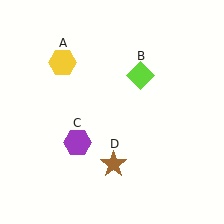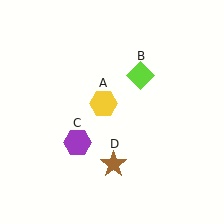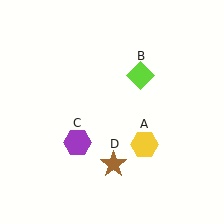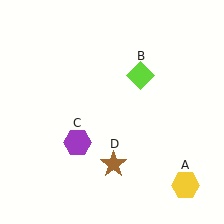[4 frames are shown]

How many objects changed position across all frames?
1 object changed position: yellow hexagon (object A).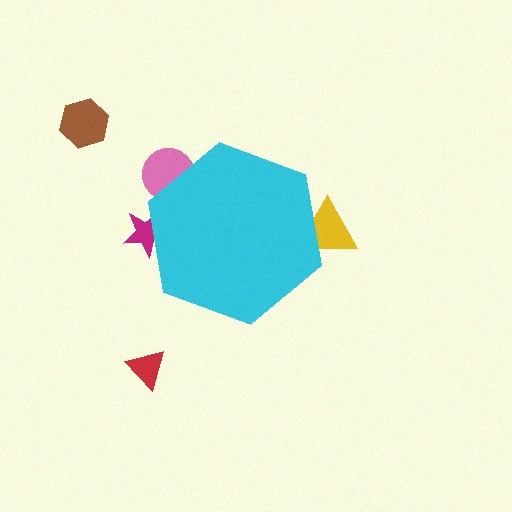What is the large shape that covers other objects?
A cyan hexagon.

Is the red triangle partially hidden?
No, the red triangle is fully visible.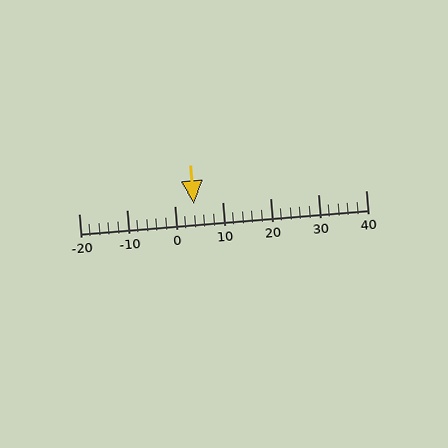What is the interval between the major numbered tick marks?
The major tick marks are spaced 10 units apart.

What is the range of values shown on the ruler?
The ruler shows values from -20 to 40.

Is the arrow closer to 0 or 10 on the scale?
The arrow is closer to 0.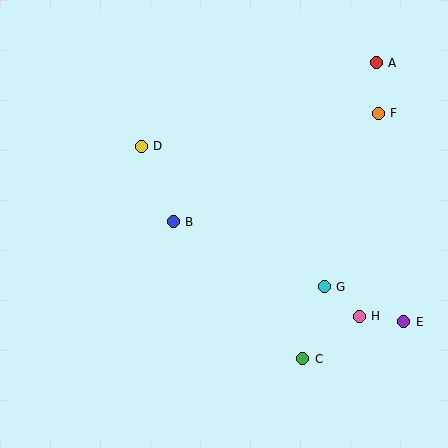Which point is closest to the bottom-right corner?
Point E is closest to the bottom-right corner.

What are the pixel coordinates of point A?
Point A is at (376, 63).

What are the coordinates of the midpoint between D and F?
The midpoint between D and F is at (260, 130).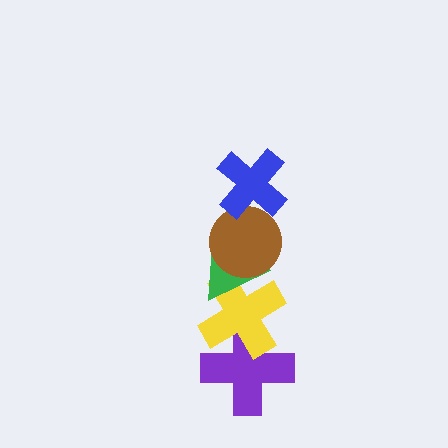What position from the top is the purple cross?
The purple cross is 5th from the top.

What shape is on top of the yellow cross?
The green triangle is on top of the yellow cross.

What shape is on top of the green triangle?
The brown circle is on top of the green triangle.